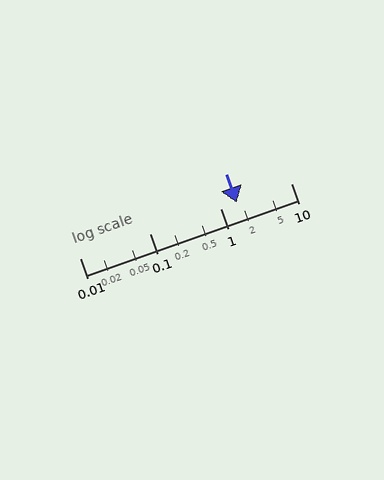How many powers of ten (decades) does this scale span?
The scale spans 3 decades, from 0.01 to 10.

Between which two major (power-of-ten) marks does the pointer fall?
The pointer is between 1 and 10.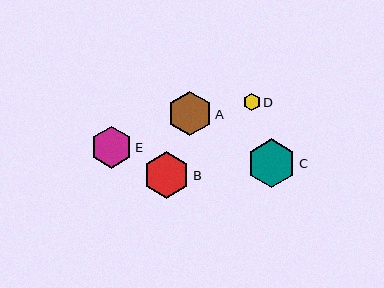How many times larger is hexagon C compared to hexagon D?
Hexagon C is approximately 2.8 times the size of hexagon D.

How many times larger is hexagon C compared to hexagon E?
Hexagon C is approximately 1.2 times the size of hexagon E.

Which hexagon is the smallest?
Hexagon D is the smallest with a size of approximately 17 pixels.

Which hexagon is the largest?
Hexagon C is the largest with a size of approximately 49 pixels.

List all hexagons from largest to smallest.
From largest to smallest: C, B, A, E, D.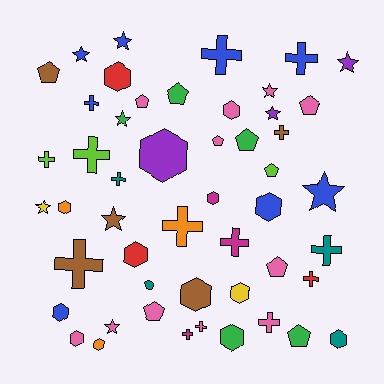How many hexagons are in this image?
There are 14 hexagons.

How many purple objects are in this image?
There are 3 purple objects.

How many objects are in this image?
There are 50 objects.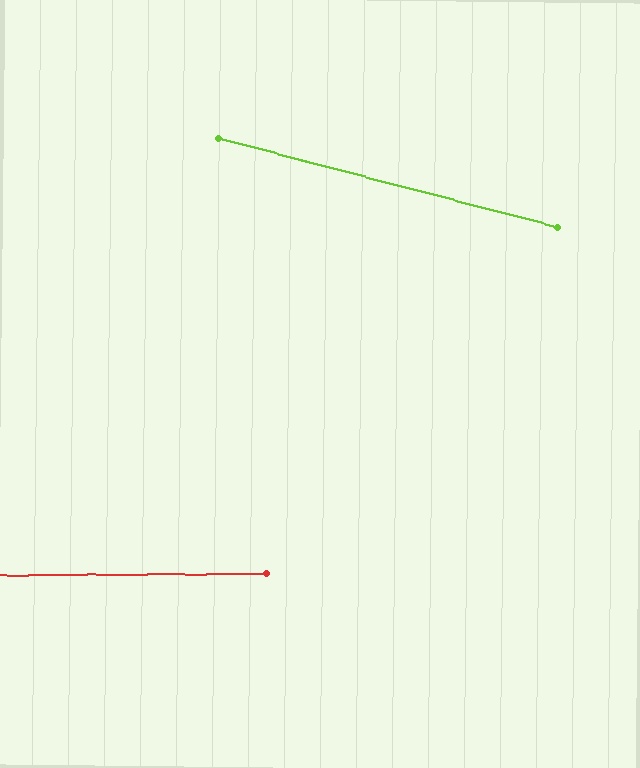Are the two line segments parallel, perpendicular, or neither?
Neither parallel nor perpendicular — they differ by about 15°.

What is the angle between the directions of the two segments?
Approximately 15 degrees.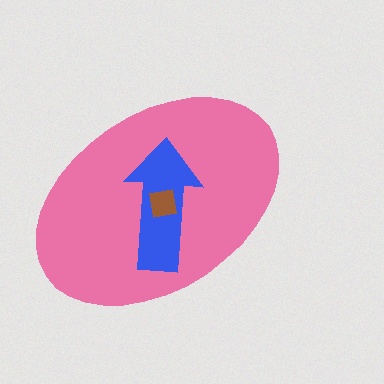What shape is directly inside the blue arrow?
The brown square.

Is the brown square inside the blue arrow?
Yes.